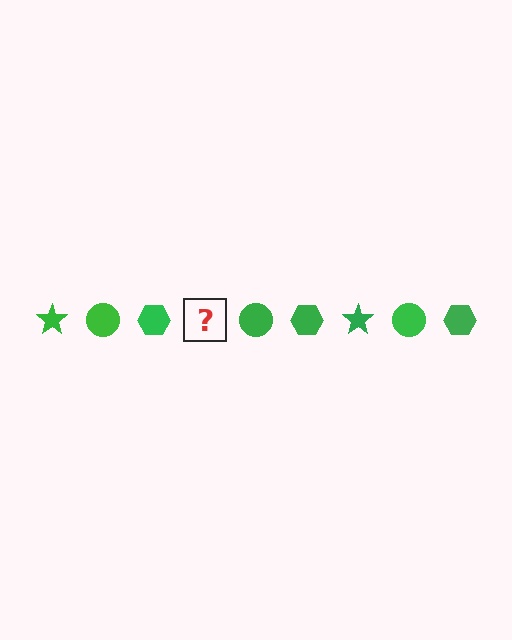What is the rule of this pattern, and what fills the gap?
The rule is that the pattern cycles through star, circle, hexagon shapes in green. The gap should be filled with a green star.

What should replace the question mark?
The question mark should be replaced with a green star.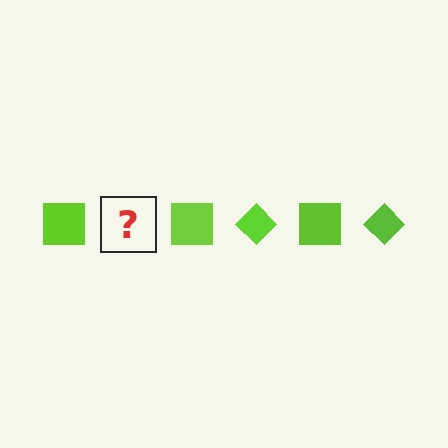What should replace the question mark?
The question mark should be replaced with a lime diamond.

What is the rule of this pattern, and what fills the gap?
The rule is that the pattern cycles through square, diamond shapes in lime. The gap should be filled with a lime diamond.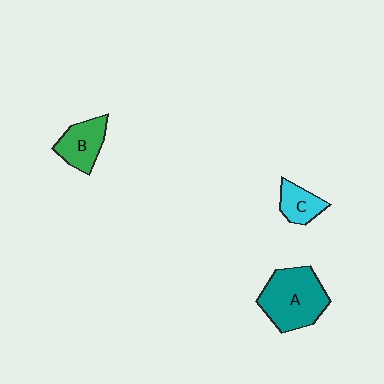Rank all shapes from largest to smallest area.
From largest to smallest: A (teal), B (green), C (cyan).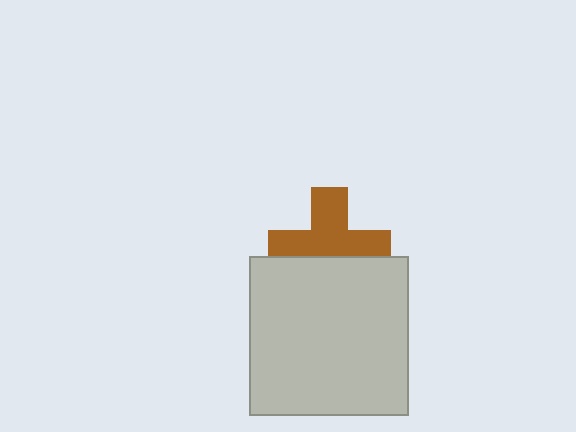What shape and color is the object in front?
The object in front is a light gray square.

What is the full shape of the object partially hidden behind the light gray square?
The partially hidden object is a brown cross.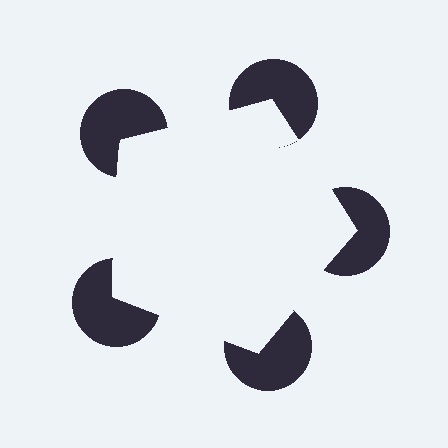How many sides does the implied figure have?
5 sides.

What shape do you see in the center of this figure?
An illusory pentagon — its edges are inferred from the aligned wedge cuts in the pac-man discs, not physically drawn.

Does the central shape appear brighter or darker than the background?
It typically appears slightly brighter than the background, even though no actual brightness change is drawn.